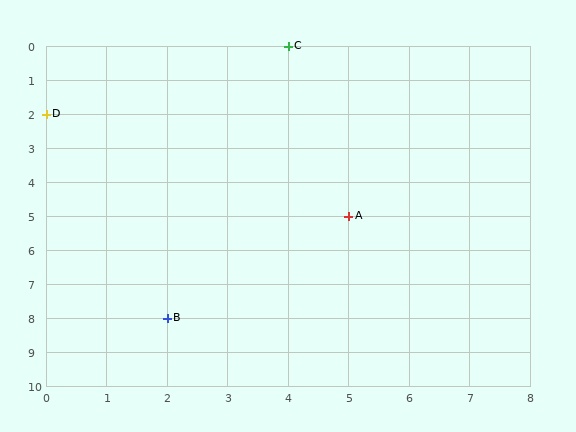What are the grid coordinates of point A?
Point A is at grid coordinates (5, 5).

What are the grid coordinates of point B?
Point B is at grid coordinates (2, 8).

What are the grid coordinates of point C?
Point C is at grid coordinates (4, 0).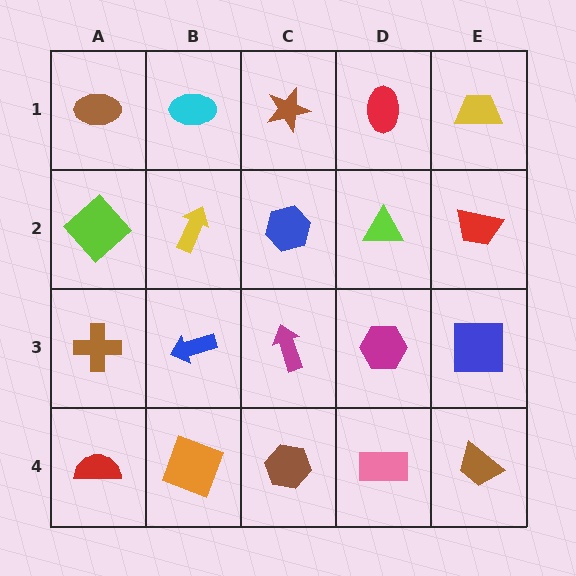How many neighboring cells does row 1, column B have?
3.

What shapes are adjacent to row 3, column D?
A lime triangle (row 2, column D), a pink rectangle (row 4, column D), a magenta arrow (row 3, column C), a blue square (row 3, column E).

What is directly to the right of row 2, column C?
A lime triangle.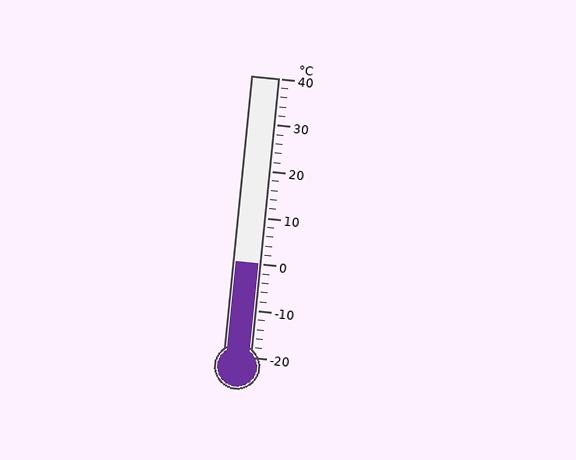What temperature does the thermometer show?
The thermometer shows approximately 0°C.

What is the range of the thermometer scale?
The thermometer scale ranges from -20°C to 40°C.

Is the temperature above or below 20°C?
The temperature is below 20°C.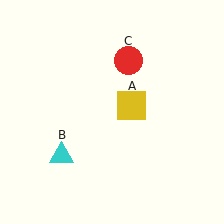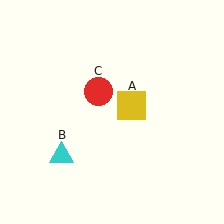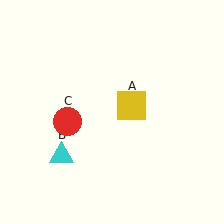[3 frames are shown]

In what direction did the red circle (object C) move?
The red circle (object C) moved down and to the left.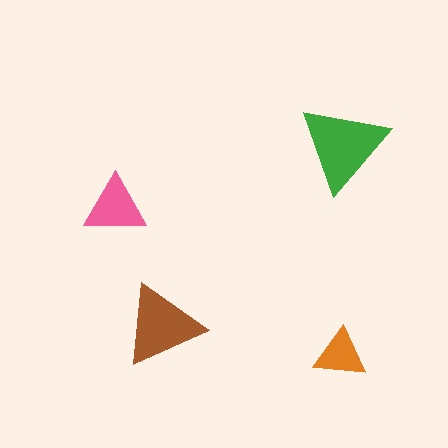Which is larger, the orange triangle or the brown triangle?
The brown one.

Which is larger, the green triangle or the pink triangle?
The green one.